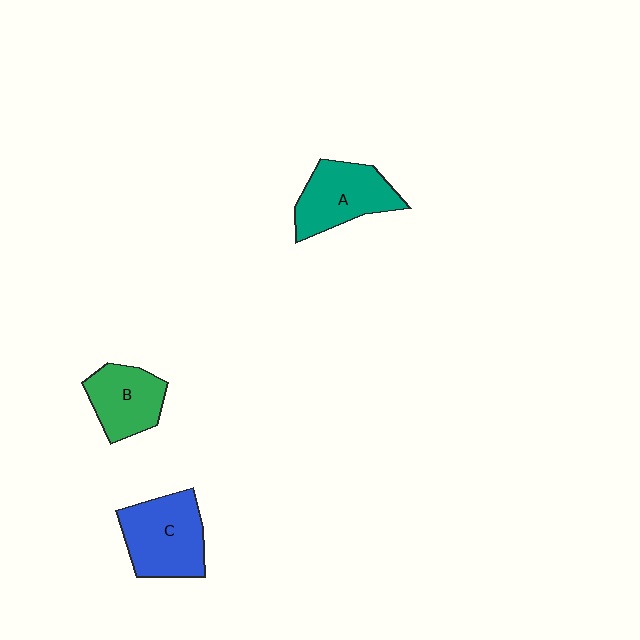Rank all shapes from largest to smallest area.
From largest to smallest: C (blue), A (teal), B (green).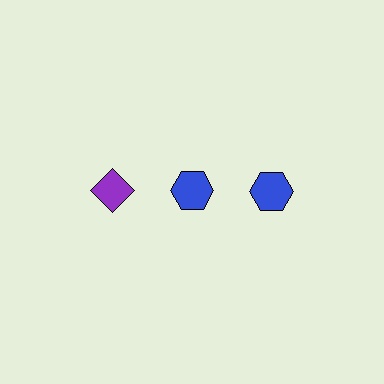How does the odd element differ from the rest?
It differs in both color (purple instead of blue) and shape (diamond instead of hexagon).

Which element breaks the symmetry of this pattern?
The purple diamond in the top row, leftmost column breaks the symmetry. All other shapes are blue hexagons.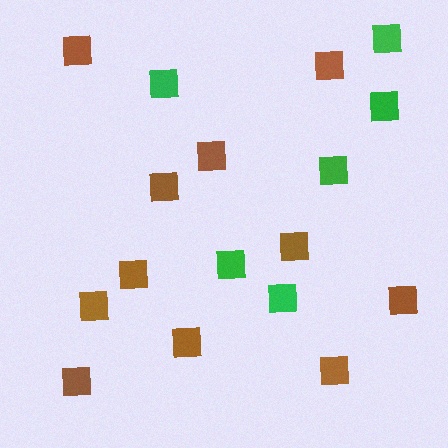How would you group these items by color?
There are 2 groups: one group of green squares (6) and one group of brown squares (11).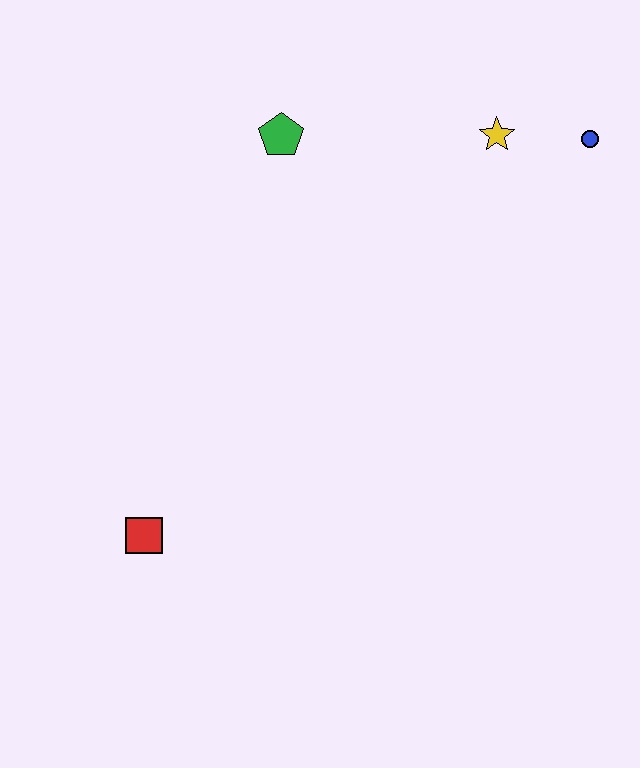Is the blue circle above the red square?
Yes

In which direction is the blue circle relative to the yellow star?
The blue circle is to the right of the yellow star.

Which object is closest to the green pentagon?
The yellow star is closest to the green pentagon.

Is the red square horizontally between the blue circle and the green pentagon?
No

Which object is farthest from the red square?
The blue circle is farthest from the red square.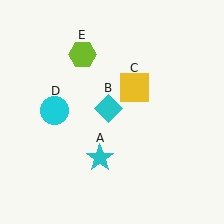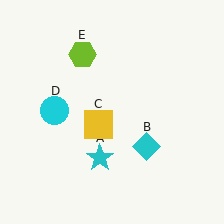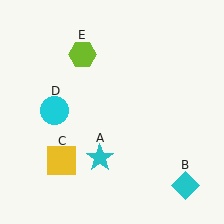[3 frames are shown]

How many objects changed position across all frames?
2 objects changed position: cyan diamond (object B), yellow square (object C).